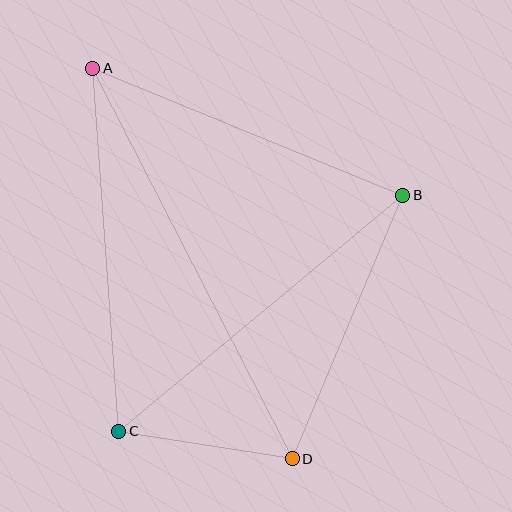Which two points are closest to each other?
Points C and D are closest to each other.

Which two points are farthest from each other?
Points A and D are farthest from each other.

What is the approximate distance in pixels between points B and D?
The distance between B and D is approximately 286 pixels.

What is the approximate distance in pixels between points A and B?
The distance between A and B is approximately 335 pixels.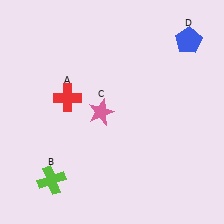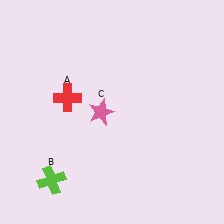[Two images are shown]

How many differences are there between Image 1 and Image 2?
There is 1 difference between the two images.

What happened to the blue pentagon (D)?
The blue pentagon (D) was removed in Image 2. It was in the top-right area of Image 1.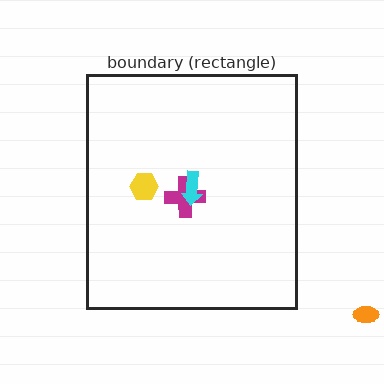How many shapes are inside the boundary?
3 inside, 1 outside.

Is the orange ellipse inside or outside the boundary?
Outside.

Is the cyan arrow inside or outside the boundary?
Inside.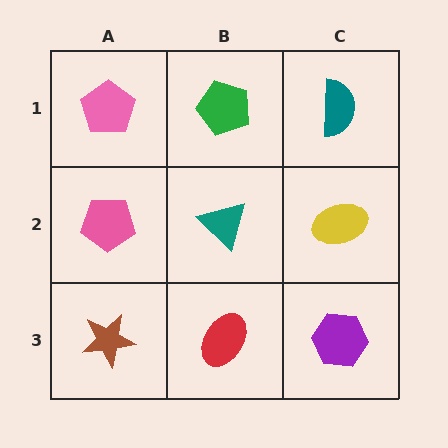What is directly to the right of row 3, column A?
A red ellipse.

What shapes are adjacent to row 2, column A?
A pink pentagon (row 1, column A), a brown star (row 3, column A), a teal triangle (row 2, column B).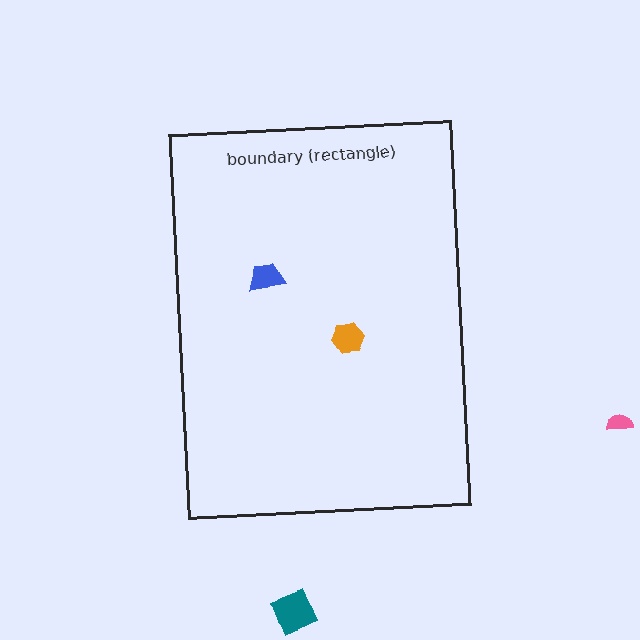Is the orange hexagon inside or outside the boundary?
Inside.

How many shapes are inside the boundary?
2 inside, 2 outside.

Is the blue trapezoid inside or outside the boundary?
Inside.